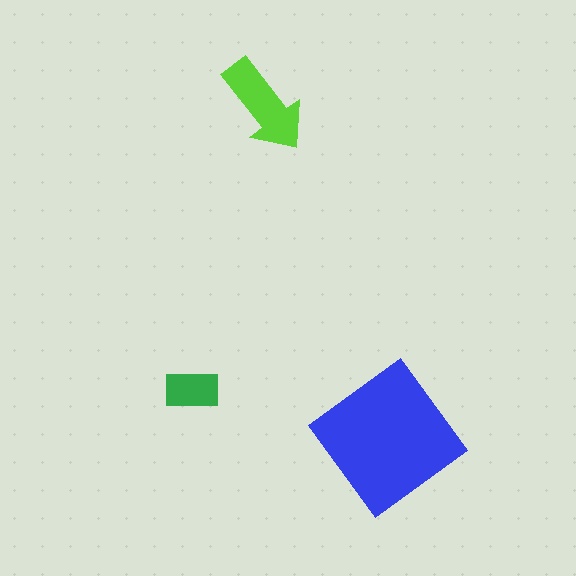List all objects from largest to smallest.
The blue diamond, the lime arrow, the green rectangle.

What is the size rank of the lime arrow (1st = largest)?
2nd.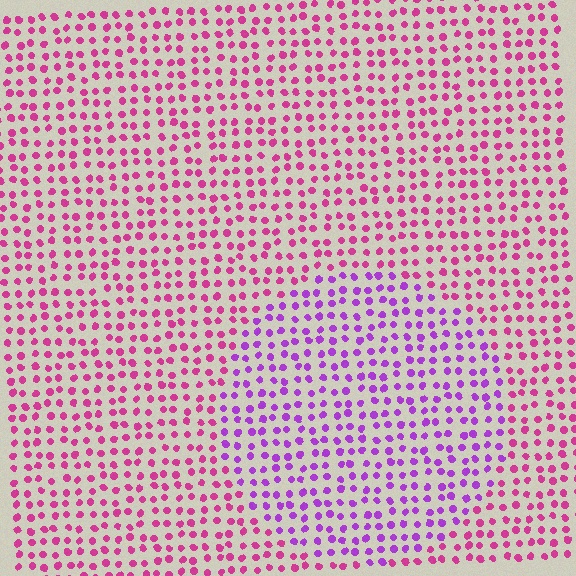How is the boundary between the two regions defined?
The boundary is defined purely by a slight shift in hue (about 39 degrees). Spacing, size, and orientation are identical on both sides.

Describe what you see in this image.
The image is filled with small magenta elements in a uniform arrangement. A circle-shaped region is visible where the elements are tinted to a slightly different hue, forming a subtle color boundary.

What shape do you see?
I see a circle.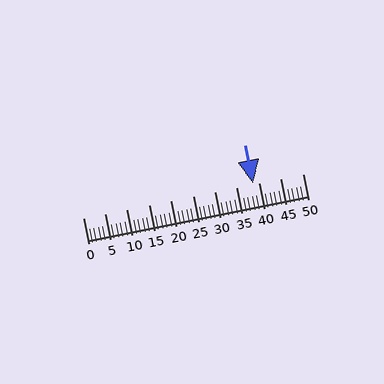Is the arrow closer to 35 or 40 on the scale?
The arrow is closer to 40.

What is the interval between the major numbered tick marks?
The major tick marks are spaced 5 units apart.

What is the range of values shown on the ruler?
The ruler shows values from 0 to 50.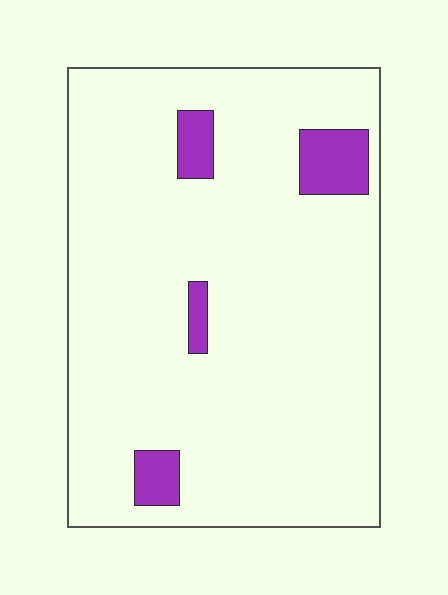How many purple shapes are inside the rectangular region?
4.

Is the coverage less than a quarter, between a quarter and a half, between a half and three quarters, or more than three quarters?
Less than a quarter.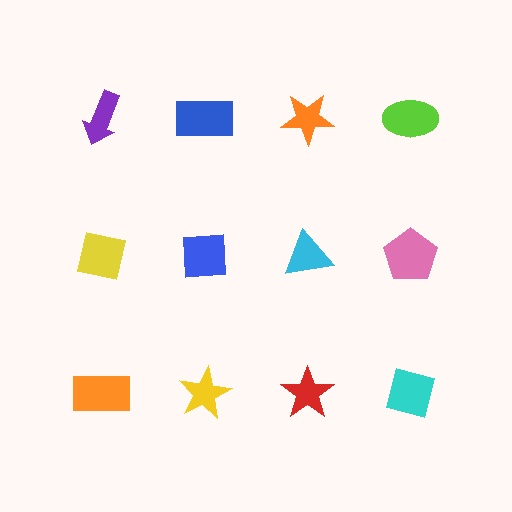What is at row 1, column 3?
An orange star.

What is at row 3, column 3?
A red star.